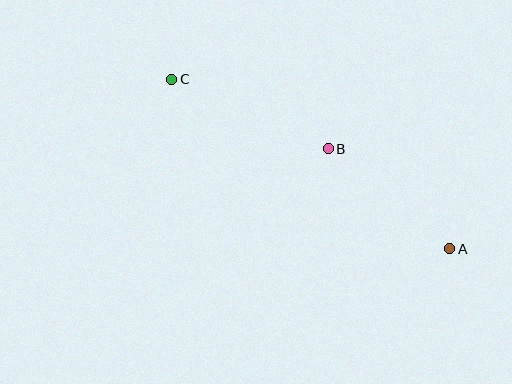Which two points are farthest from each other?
Points A and C are farthest from each other.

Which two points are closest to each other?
Points A and B are closest to each other.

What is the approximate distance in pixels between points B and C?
The distance between B and C is approximately 171 pixels.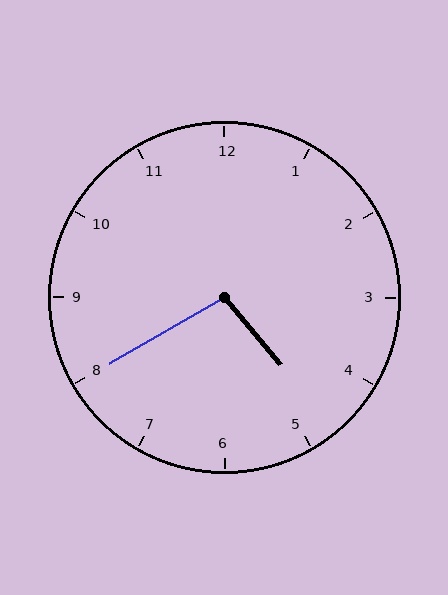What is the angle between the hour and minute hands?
Approximately 100 degrees.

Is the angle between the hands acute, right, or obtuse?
It is obtuse.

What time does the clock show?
4:40.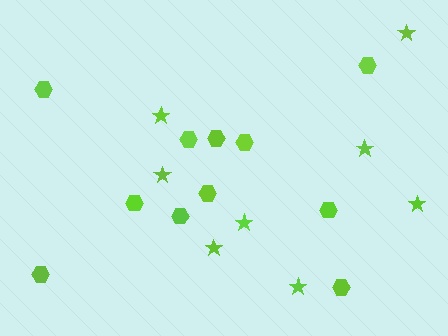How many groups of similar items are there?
There are 2 groups: one group of hexagons (11) and one group of stars (8).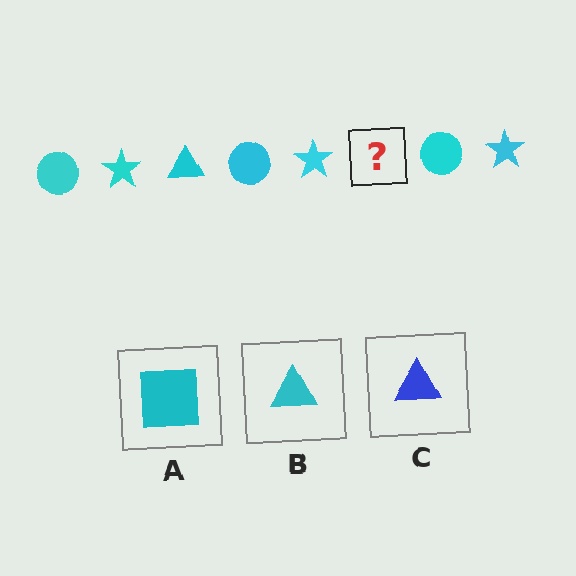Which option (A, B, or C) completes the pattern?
B.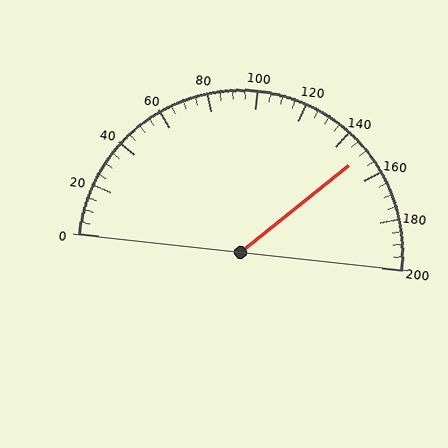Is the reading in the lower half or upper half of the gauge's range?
The reading is in the upper half of the range (0 to 200).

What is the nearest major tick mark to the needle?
The nearest major tick mark is 160.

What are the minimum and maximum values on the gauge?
The gauge ranges from 0 to 200.